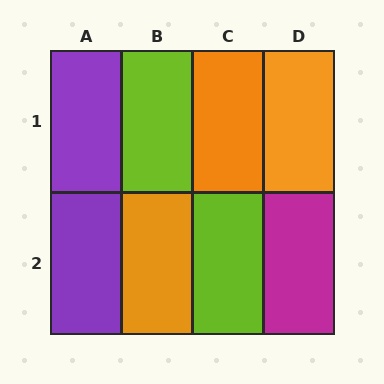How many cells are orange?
3 cells are orange.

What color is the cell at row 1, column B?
Lime.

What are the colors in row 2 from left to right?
Purple, orange, lime, magenta.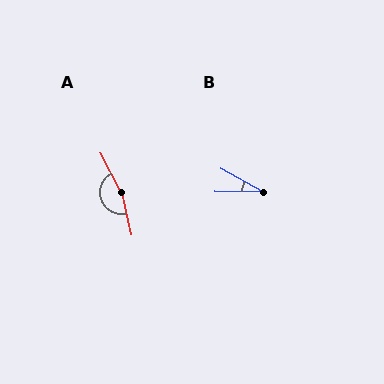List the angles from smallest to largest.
B (28°), A (165°).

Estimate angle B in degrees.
Approximately 28 degrees.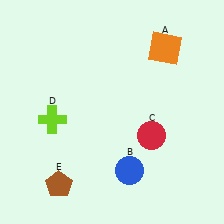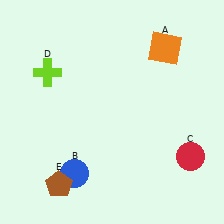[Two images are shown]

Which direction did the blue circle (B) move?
The blue circle (B) moved left.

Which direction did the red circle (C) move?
The red circle (C) moved right.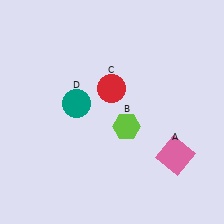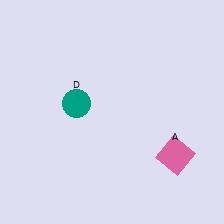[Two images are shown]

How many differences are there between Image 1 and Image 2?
There are 2 differences between the two images.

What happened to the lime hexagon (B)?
The lime hexagon (B) was removed in Image 2. It was in the bottom-right area of Image 1.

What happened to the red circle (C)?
The red circle (C) was removed in Image 2. It was in the top-left area of Image 1.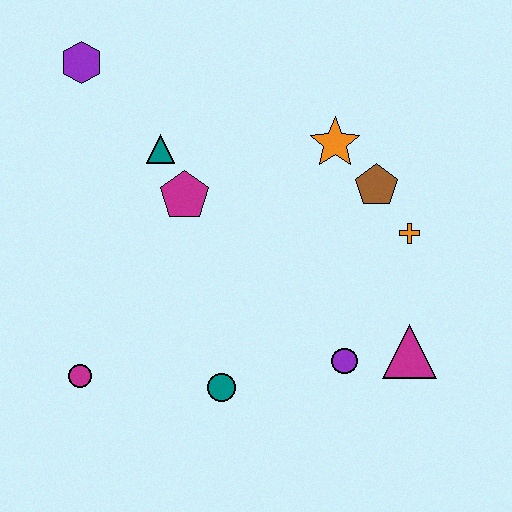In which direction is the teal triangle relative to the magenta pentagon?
The teal triangle is above the magenta pentagon.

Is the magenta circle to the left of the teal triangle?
Yes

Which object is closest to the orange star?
The brown pentagon is closest to the orange star.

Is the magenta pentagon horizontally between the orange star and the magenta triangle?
No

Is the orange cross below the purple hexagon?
Yes